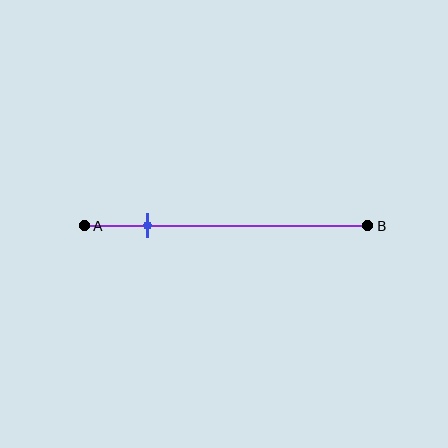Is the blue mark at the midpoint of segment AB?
No, the mark is at about 20% from A, not at the 50% midpoint.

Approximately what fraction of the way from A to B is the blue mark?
The blue mark is approximately 20% of the way from A to B.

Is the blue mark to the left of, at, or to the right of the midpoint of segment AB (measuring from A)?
The blue mark is to the left of the midpoint of segment AB.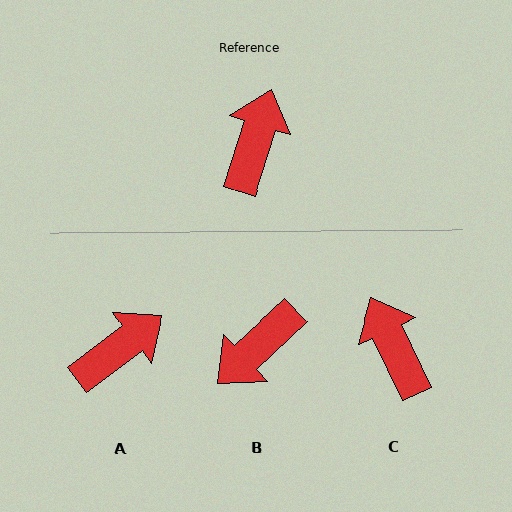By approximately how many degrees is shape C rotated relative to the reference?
Approximately 43 degrees counter-clockwise.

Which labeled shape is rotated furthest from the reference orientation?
B, about 150 degrees away.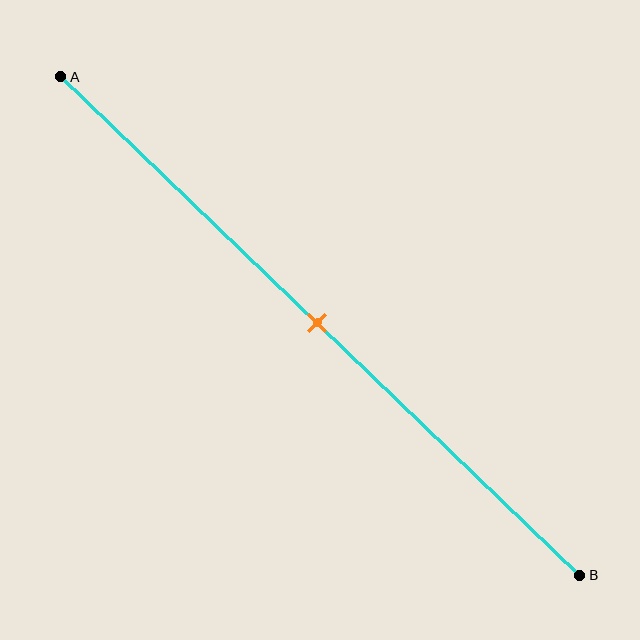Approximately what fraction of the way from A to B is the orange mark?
The orange mark is approximately 50% of the way from A to B.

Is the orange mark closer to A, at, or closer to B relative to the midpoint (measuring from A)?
The orange mark is approximately at the midpoint of segment AB.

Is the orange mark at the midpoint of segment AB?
Yes, the mark is approximately at the midpoint.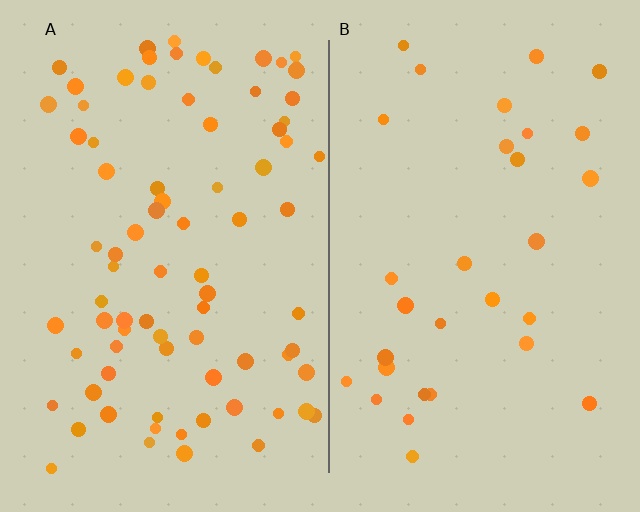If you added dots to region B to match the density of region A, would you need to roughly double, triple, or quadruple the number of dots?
Approximately triple.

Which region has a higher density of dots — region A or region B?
A (the left).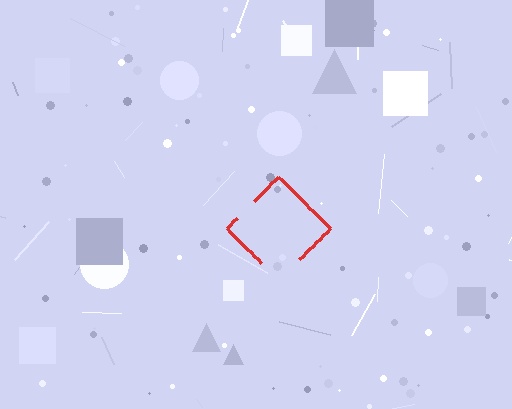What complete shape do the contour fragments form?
The contour fragments form a diamond.